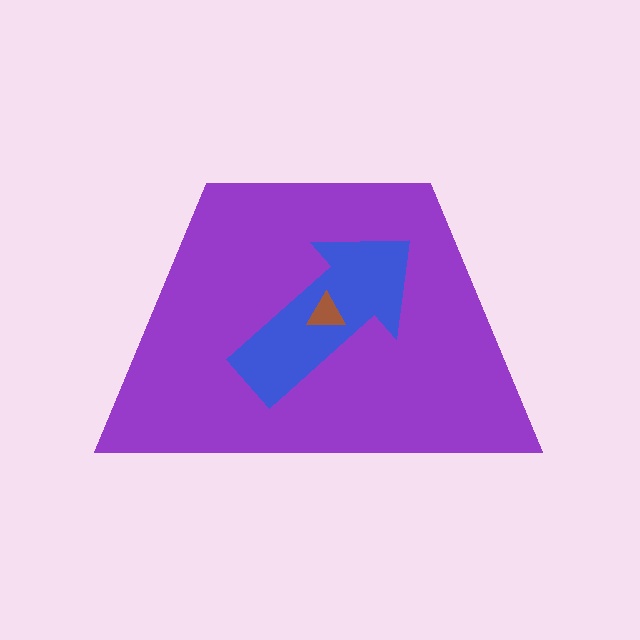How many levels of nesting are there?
3.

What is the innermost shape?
The brown triangle.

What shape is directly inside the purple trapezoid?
The blue arrow.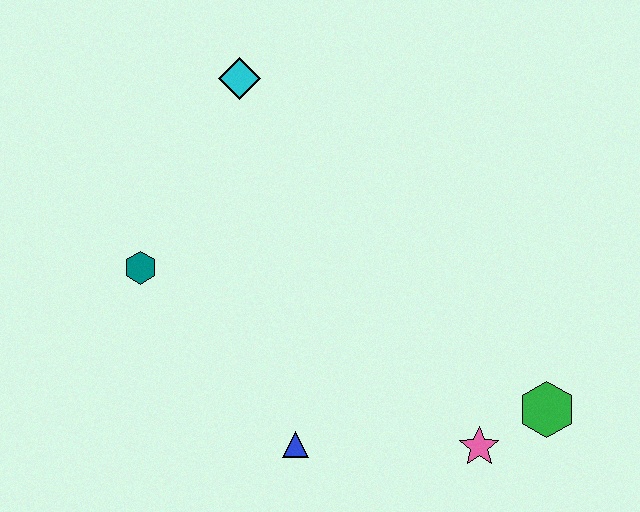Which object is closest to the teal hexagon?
The cyan diamond is closest to the teal hexagon.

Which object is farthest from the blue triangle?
The cyan diamond is farthest from the blue triangle.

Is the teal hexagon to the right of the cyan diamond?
No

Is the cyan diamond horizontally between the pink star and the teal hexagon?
Yes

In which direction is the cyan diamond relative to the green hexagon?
The cyan diamond is above the green hexagon.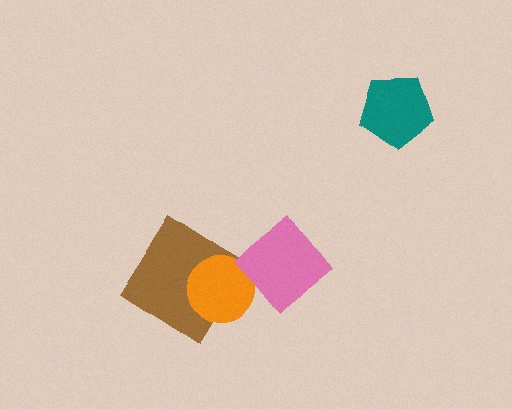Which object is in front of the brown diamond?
The orange circle is in front of the brown diamond.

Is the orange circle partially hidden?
Yes, it is partially covered by another shape.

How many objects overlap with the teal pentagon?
0 objects overlap with the teal pentagon.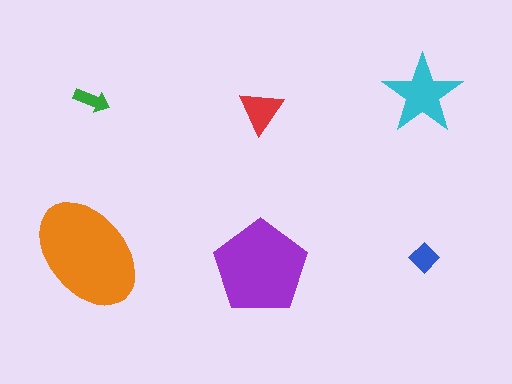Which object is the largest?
The orange ellipse.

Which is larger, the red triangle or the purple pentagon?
The purple pentagon.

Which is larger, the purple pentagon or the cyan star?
The purple pentagon.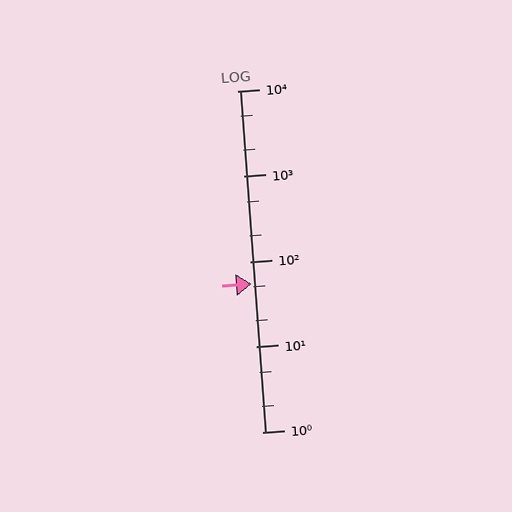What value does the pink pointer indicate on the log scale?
The pointer indicates approximately 55.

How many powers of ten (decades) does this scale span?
The scale spans 4 decades, from 1 to 10000.